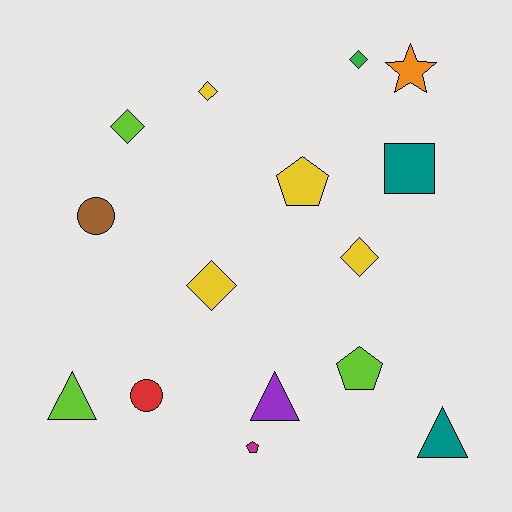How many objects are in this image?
There are 15 objects.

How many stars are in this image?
There is 1 star.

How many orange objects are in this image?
There is 1 orange object.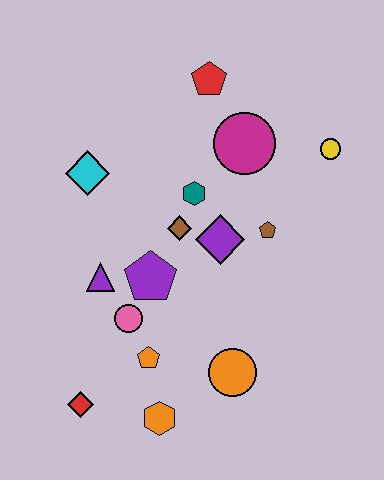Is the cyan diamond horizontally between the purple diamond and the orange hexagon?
No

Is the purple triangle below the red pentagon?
Yes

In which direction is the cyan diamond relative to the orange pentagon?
The cyan diamond is above the orange pentagon.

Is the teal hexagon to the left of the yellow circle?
Yes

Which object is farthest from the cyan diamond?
The orange hexagon is farthest from the cyan diamond.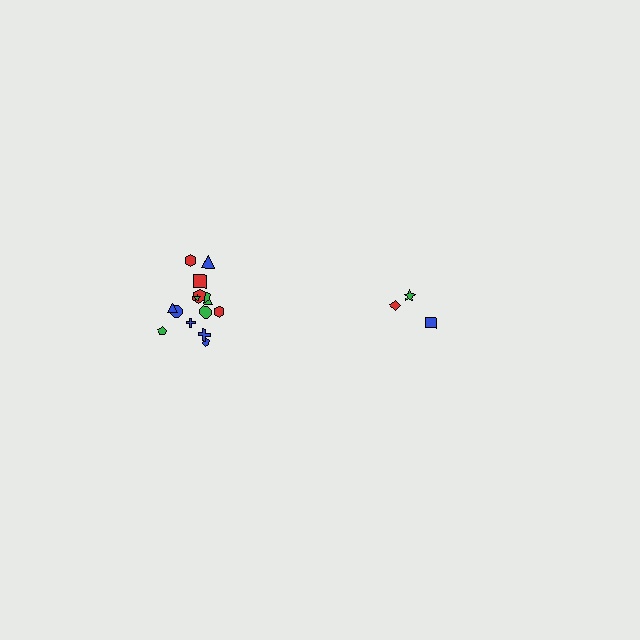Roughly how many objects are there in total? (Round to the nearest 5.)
Roughly 20 objects in total.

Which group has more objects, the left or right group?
The left group.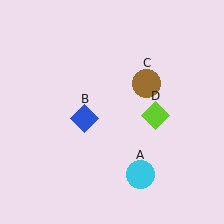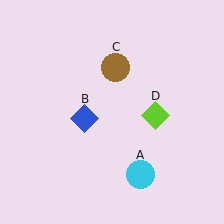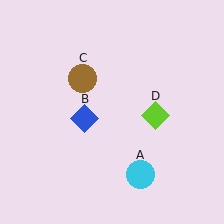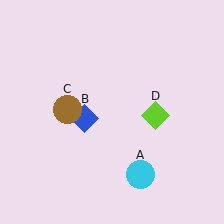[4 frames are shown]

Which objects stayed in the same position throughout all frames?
Cyan circle (object A) and blue diamond (object B) and lime diamond (object D) remained stationary.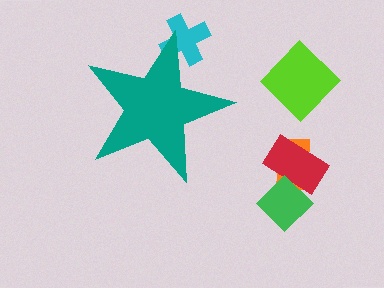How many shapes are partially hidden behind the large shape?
1 shape is partially hidden.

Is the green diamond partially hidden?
No, the green diamond is fully visible.